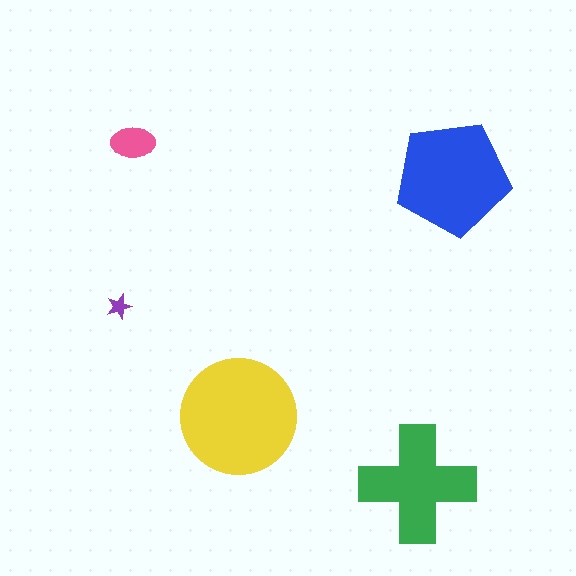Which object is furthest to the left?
The purple star is leftmost.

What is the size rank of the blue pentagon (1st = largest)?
2nd.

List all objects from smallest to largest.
The purple star, the pink ellipse, the green cross, the blue pentagon, the yellow circle.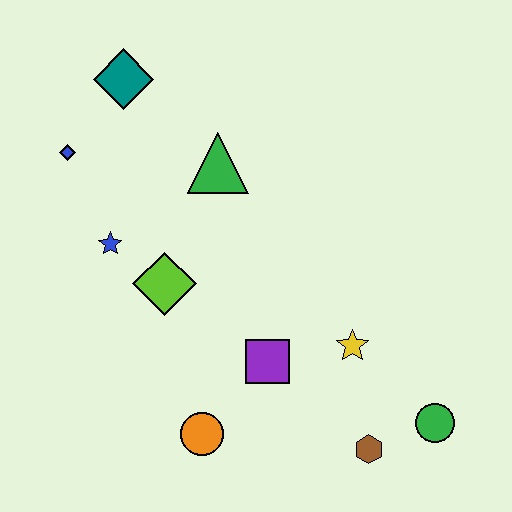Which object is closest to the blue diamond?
The teal diamond is closest to the blue diamond.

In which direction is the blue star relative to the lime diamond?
The blue star is to the left of the lime diamond.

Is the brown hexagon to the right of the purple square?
Yes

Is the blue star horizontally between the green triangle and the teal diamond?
No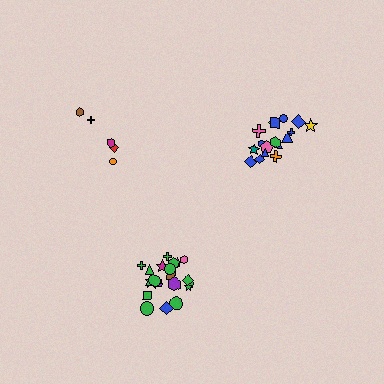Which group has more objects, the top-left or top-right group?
The top-right group.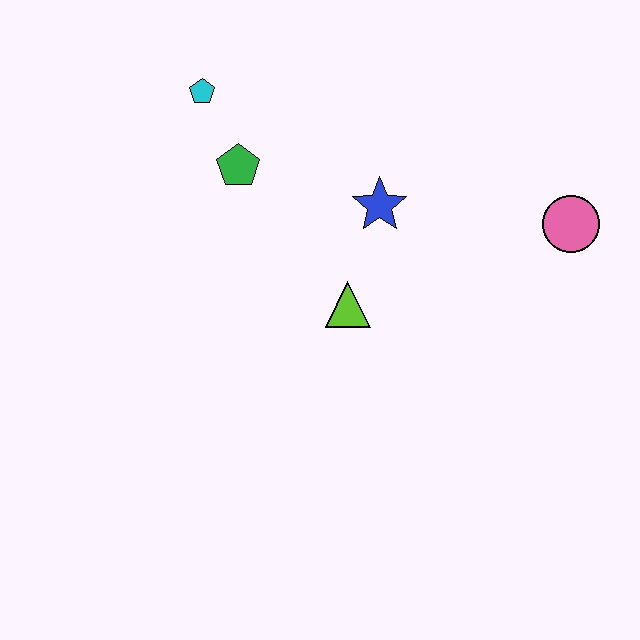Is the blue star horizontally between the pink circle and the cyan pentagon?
Yes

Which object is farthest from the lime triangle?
The cyan pentagon is farthest from the lime triangle.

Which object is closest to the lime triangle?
The blue star is closest to the lime triangle.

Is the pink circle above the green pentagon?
No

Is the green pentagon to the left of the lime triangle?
Yes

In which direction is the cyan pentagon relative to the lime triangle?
The cyan pentagon is above the lime triangle.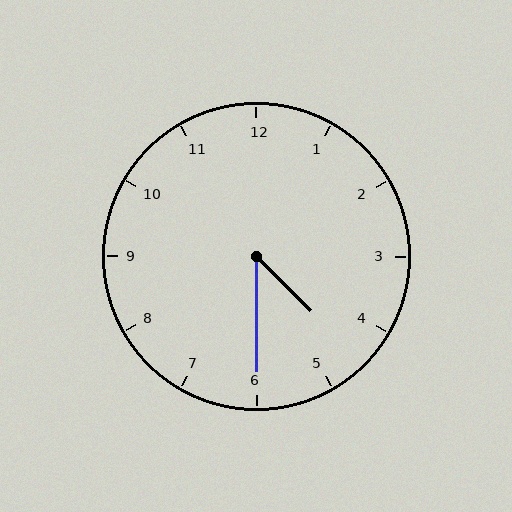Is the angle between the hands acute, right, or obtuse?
It is acute.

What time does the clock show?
4:30.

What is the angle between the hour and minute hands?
Approximately 45 degrees.